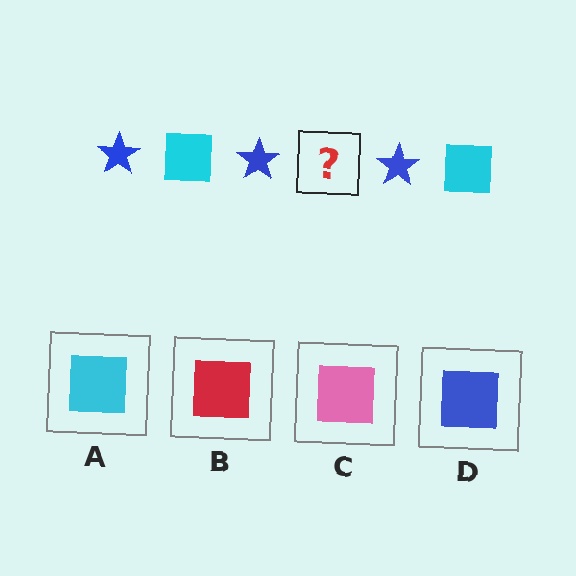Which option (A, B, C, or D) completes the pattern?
A.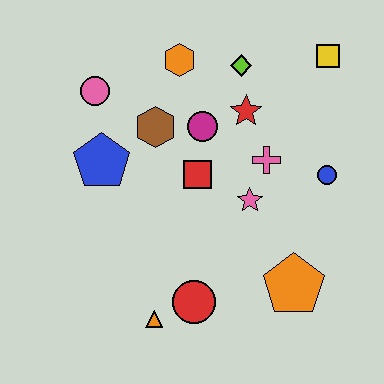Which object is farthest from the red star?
The orange triangle is farthest from the red star.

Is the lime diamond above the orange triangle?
Yes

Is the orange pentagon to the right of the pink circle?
Yes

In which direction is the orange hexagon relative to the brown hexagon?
The orange hexagon is above the brown hexagon.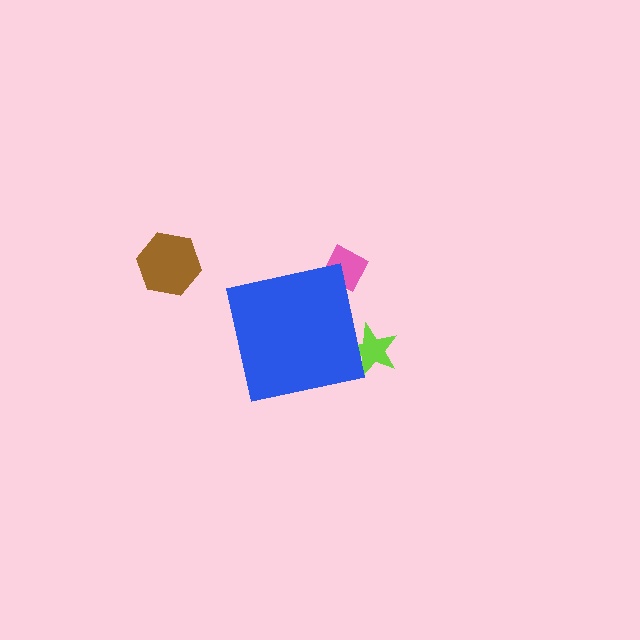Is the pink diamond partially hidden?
Yes, the pink diamond is partially hidden behind the blue square.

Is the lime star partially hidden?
Yes, the lime star is partially hidden behind the blue square.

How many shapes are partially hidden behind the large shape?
2 shapes are partially hidden.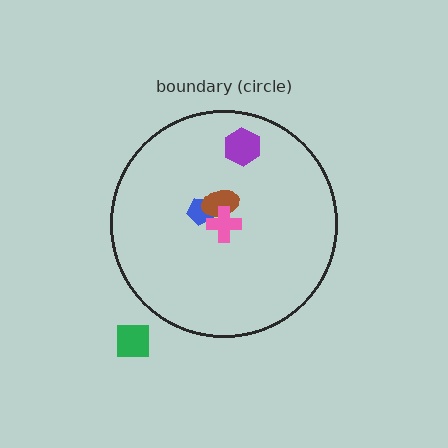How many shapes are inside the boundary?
4 inside, 1 outside.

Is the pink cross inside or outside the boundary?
Inside.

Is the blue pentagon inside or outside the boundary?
Inside.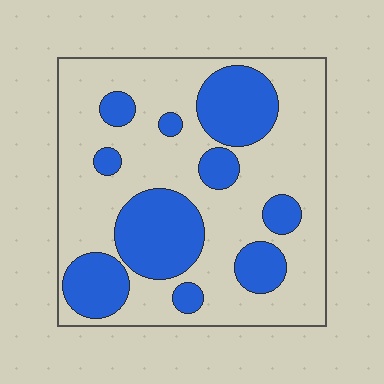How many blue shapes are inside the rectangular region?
10.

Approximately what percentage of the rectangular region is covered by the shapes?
Approximately 30%.